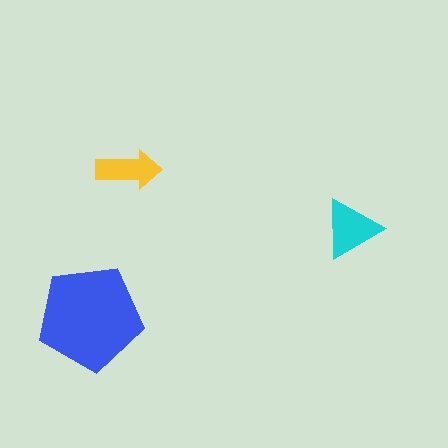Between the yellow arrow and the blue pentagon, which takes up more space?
The blue pentagon.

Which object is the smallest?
The yellow arrow.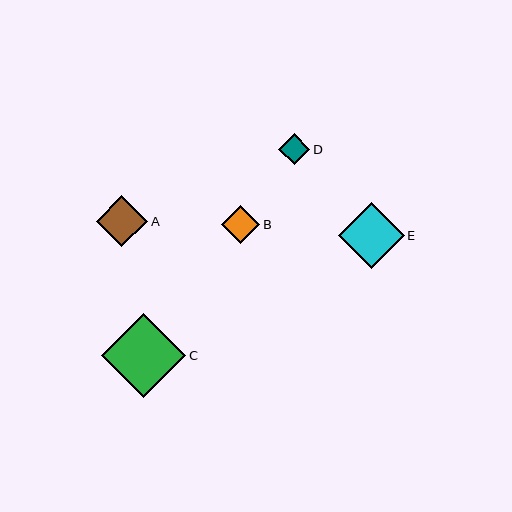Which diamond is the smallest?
Diamond D is the smallest with a size of approximately 31 pixels.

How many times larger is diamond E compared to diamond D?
Diamond E is approximately 2.1 times the size of diamond D.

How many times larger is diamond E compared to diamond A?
Diamond E is approximately 1.3 times the size of diamond A.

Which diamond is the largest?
Diamond C is the largest with a size of approximately 84 pixels.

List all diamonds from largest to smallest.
From largest to smallest: C, E, A, B, D.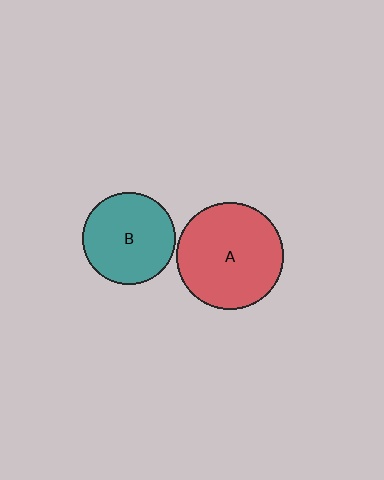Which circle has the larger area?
Circle A (red).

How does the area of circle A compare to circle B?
Approximately 1.4 times.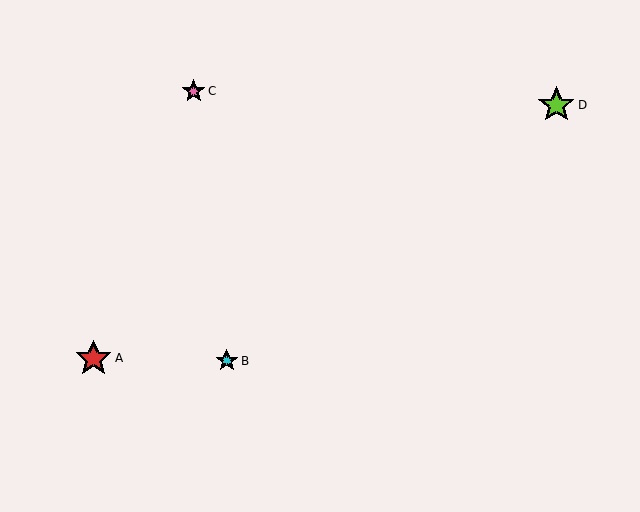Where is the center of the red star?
The center of the red star is at (93, 358).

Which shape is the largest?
The lime star (labeled D) is the largest.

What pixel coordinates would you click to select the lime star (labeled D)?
Click at (556, 105) to select the lime star D.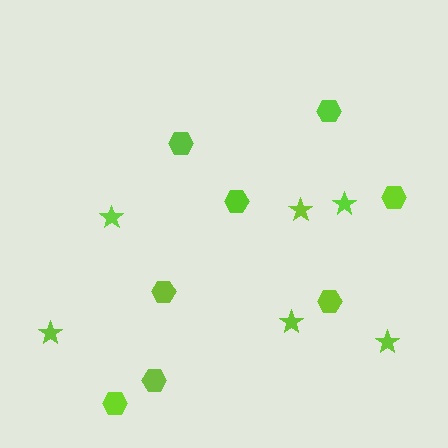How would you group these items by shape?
There are 2 groups: one group of stars (6) and one group of hexagons (8).